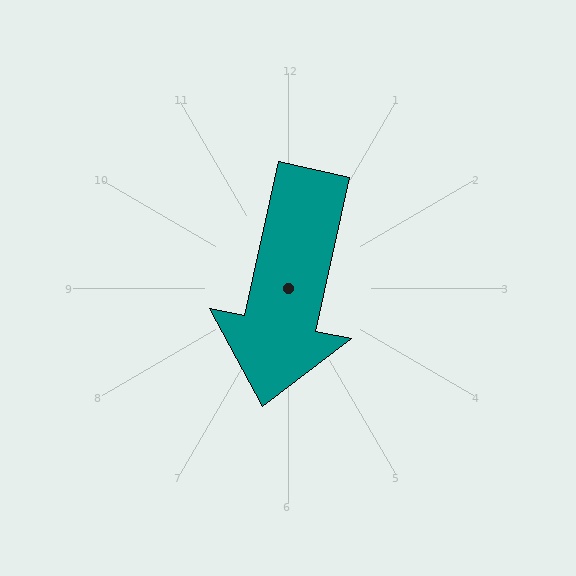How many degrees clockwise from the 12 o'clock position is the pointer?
Approximately 192 degrees.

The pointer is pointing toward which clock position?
Roughly 6 o'clock.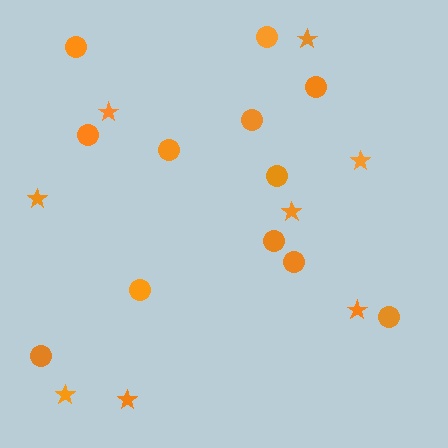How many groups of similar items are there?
There are 2 groups: one group of stars (8) and one group of circles (12).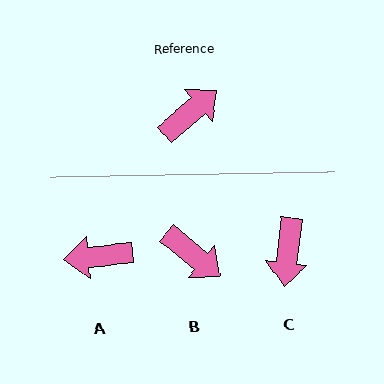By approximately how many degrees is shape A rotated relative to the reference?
Approximately 145 degrees counter-clockwise.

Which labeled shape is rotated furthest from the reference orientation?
A, about 145 degrees away.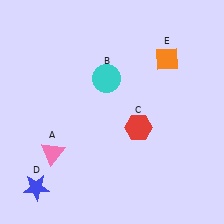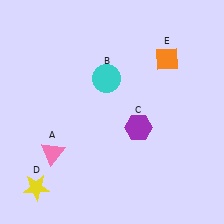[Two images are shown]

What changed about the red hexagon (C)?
In Image 1, C is red. In Image 2, it changed to purple.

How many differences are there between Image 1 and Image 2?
There are 2 differences between the two images.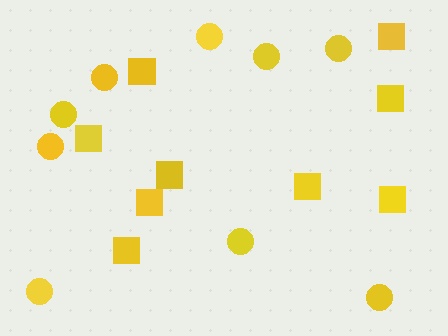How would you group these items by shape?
There are 2 groups: one group of squares (9) and one group of circles (9).